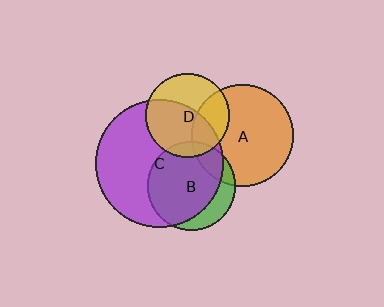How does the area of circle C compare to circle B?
Approximately 2.1 times.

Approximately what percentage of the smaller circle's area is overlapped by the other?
Approximately 15%.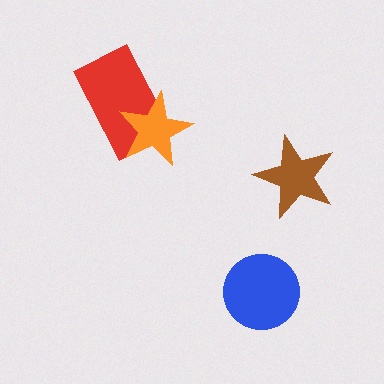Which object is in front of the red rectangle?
The orange star is in front of the red rectangle.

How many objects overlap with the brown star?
0 objects overlap with the brown star.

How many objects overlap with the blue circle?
0 objects overlap with the blue circle.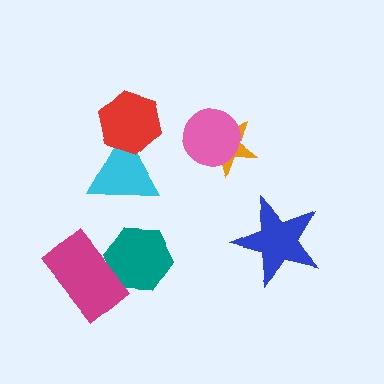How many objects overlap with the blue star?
0 objects overlap with the blue star.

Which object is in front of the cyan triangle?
The red hexagon is in front of the cyan triangle.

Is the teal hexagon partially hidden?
Yes, it is partially covered by another shape.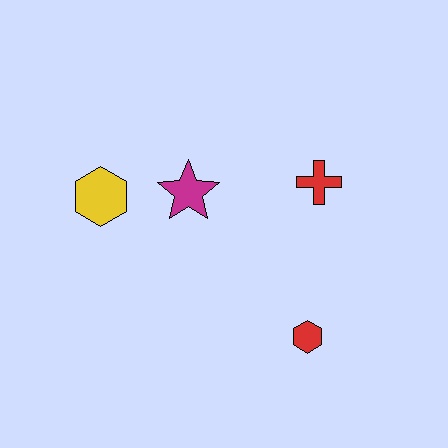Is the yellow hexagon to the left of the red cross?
Yes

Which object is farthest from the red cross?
The yellow hexagon is farthest from the red cross.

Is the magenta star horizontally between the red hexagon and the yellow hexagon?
Yes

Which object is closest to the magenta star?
The yellow hexagon is closest to the magenta star.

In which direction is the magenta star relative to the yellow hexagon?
The magenta star is to the right of the yellow hexagon.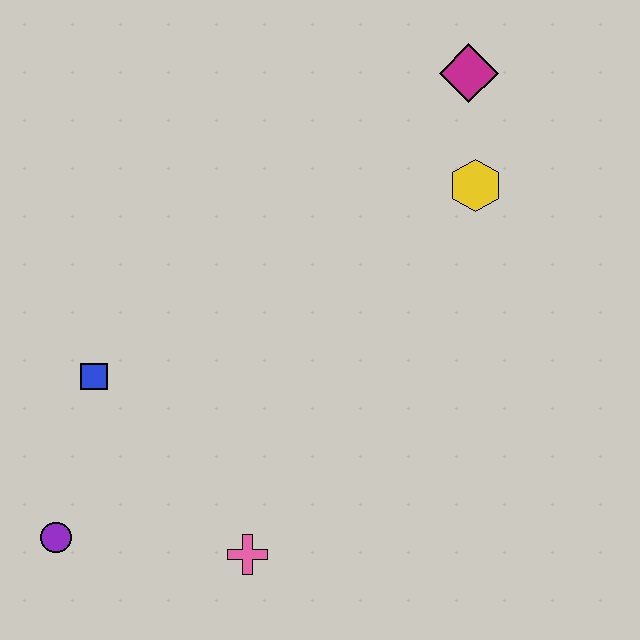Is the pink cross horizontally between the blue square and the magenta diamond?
Yes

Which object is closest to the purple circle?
The blue square is closest to the purple circle.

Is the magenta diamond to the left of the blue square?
No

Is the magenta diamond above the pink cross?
Yes